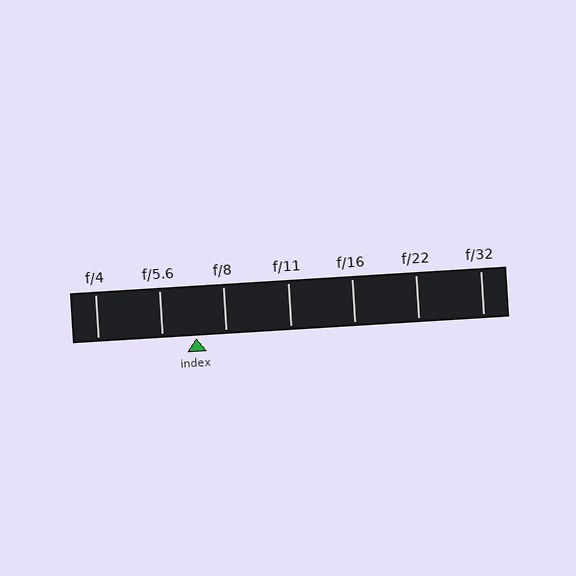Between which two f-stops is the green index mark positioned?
The index mark is between f/5.6 and f/8.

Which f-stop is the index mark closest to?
The index mark is closest to f/8.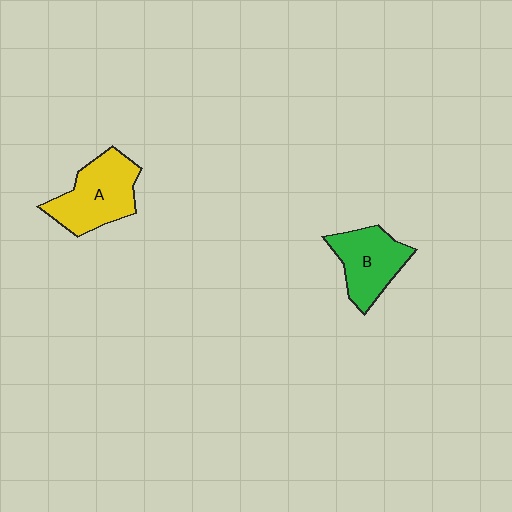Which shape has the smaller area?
Shape B (green).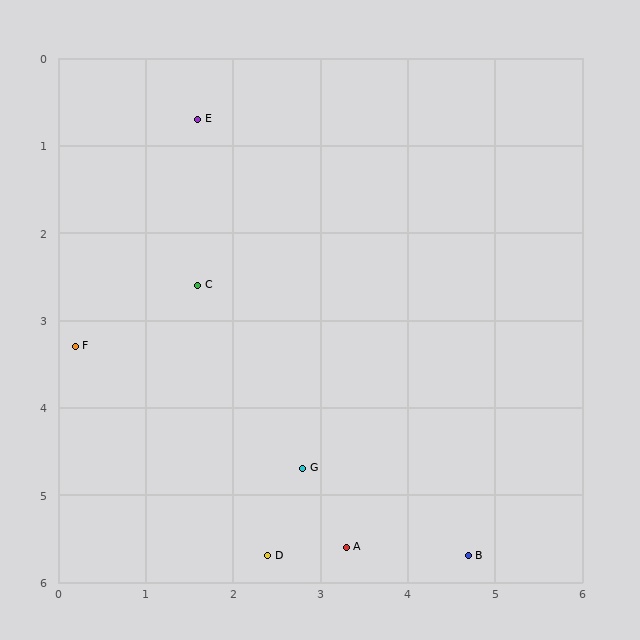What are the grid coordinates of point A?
Point A is at approximately (3.3, 5.6).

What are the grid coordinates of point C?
Point C is at approximately (1.6, 2.6).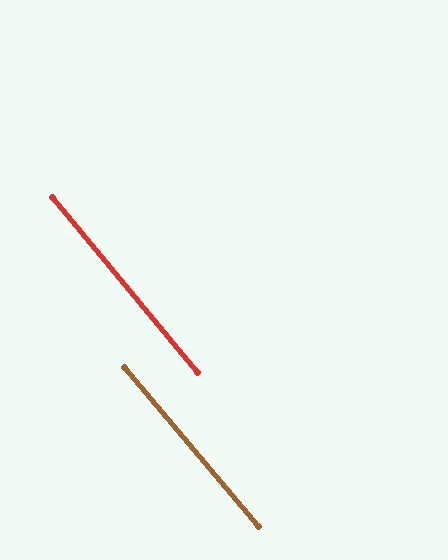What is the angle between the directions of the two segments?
Approximately 1 degree.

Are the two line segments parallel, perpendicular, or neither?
Parallel — their directions differ by only 0.8°.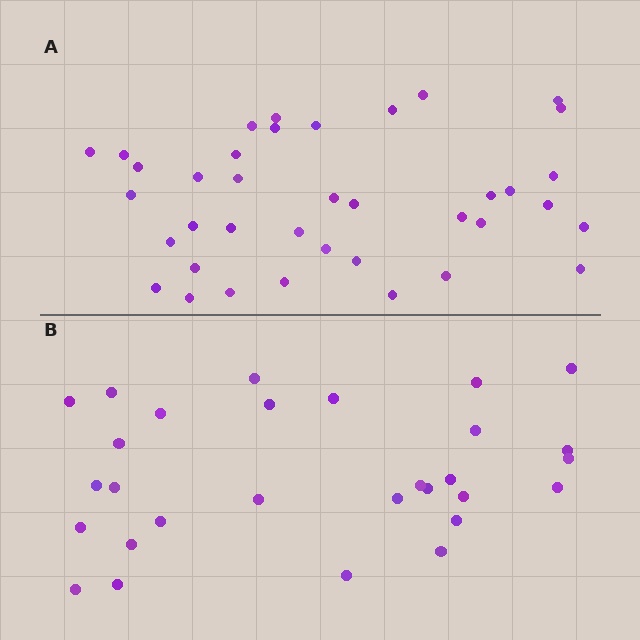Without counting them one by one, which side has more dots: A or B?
Region A (the top region) has more dots.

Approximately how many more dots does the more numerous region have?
Region A has roughly 8 or so more dots than region B.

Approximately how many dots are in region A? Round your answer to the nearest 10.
About 40 dots. (The exact count is 38, which rounds to 40.)